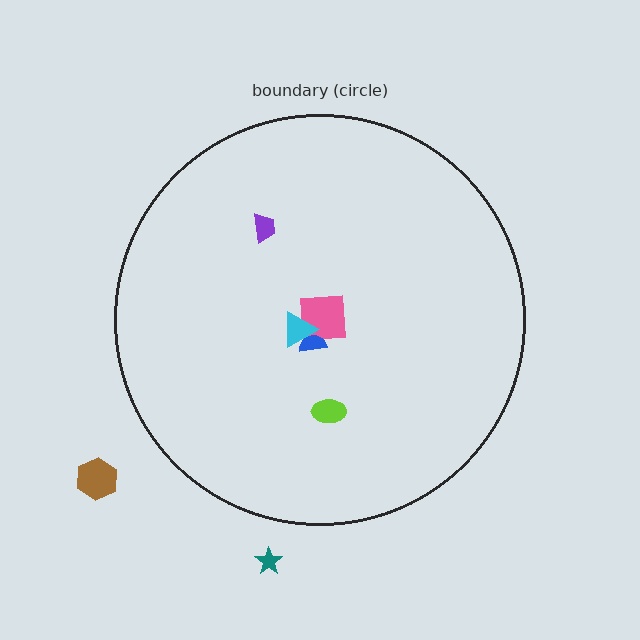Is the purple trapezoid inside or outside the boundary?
Inside.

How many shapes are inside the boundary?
5 inside, 2 outside.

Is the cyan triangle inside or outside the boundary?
Inside.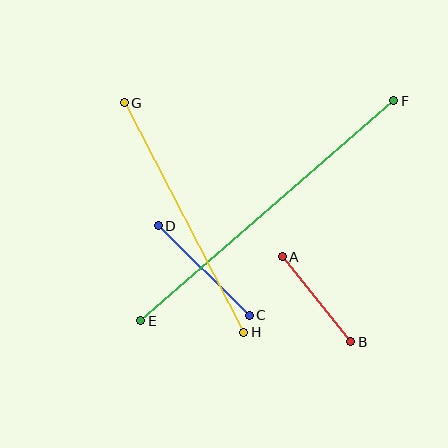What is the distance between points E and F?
The distance is approximately 335 pixels.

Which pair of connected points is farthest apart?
Points E and F are farthest apart.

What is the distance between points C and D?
The distance is approximately 128 pixels.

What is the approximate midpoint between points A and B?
The midpoint is at approximately (317, 299) pixels.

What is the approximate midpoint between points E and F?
The midpoint is at approximately (267, 211) pixels.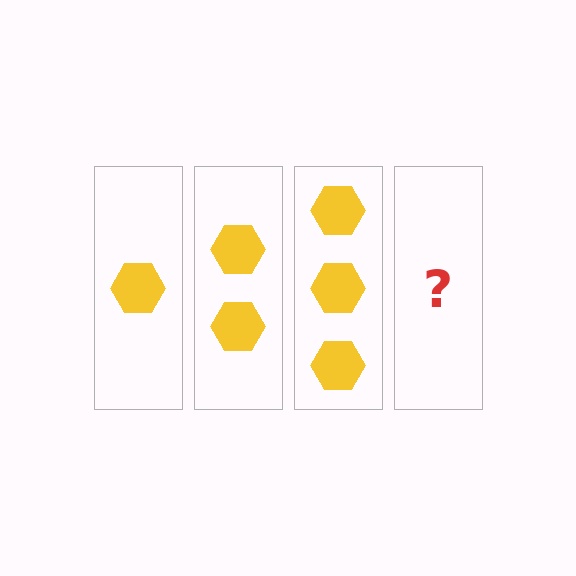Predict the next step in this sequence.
The next step is 4 hexagons.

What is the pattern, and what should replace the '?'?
The pattern is that each step adds one more hexagon. The '?' should be 4 hexagons.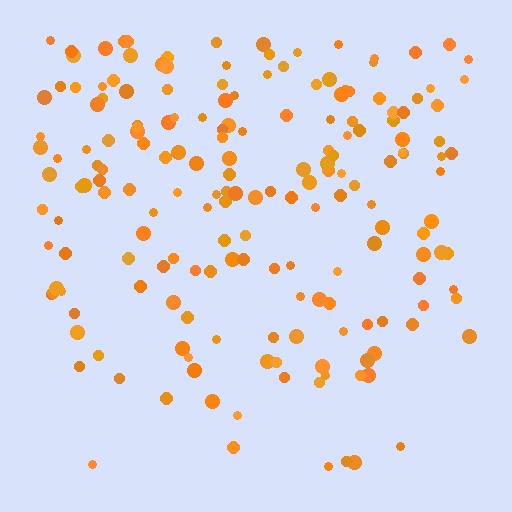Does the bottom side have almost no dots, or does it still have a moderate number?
Still a moderate number, just noticeably fewer than the top.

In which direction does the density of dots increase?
From bottom to top, with the top side densest.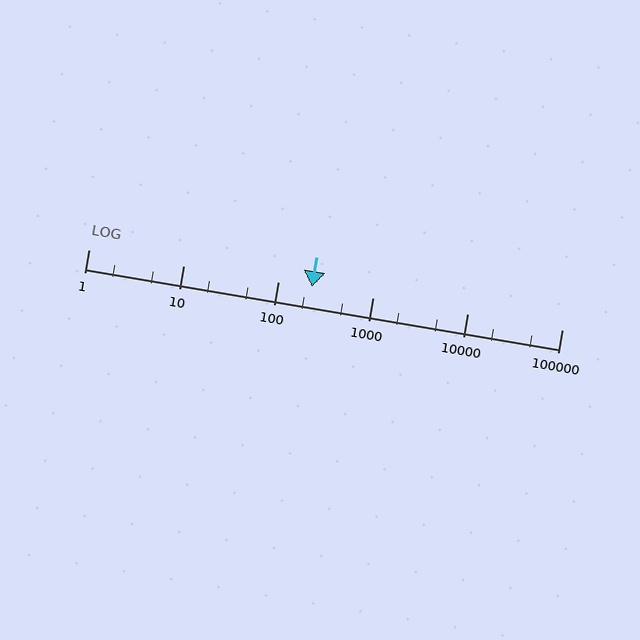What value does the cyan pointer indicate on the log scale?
The pointer indicates approximately 230.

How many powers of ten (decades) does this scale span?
The scale spans 5 decades, from 1 to 100000.